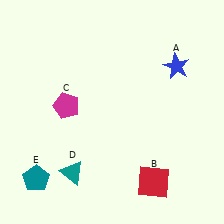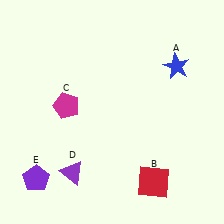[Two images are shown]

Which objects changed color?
D changed from teal to purple. E changed from teal to purple.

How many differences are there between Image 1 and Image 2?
There are 2 differences between the two images.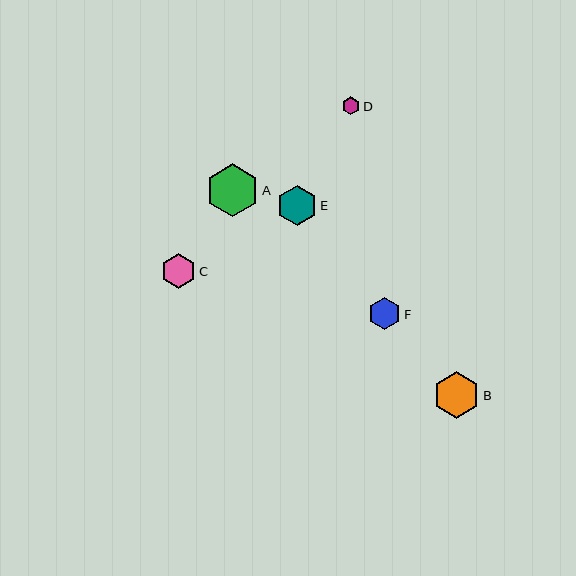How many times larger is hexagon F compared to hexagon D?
Hexagon F is approximately 1.8 times the size of hexagon D.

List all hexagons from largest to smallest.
From largest to smallest: A, B, E, C, F, D.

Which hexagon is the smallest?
Hexagon D is the smallest with a size of approximately 18 pixels.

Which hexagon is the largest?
Hexagon A is the largest with a size of approximately 53 pixels.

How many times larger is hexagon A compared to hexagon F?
Hexagon A is approximately 1.6 times the size of hexagon F.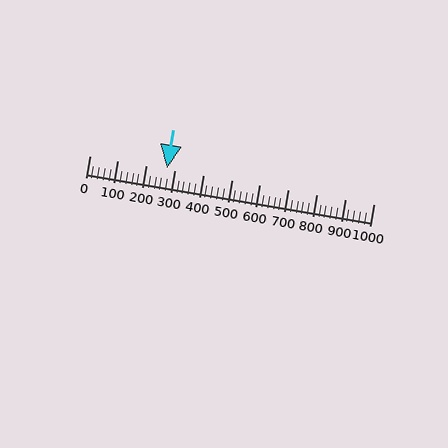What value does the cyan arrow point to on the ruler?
The cyan arrow points to approximately 272.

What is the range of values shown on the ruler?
The ruler shows values from 0 to 1000.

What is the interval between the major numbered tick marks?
The major tick marks are spaced 100 units apart.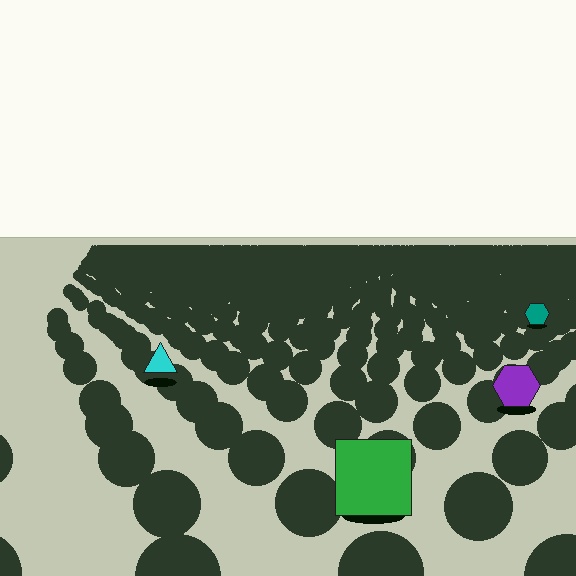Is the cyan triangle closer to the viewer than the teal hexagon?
Yes. The cyan triangle is closer — you can tell from the texture gradient: the ground texture is coarser near it.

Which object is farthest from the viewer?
The teal hexagon is farthest from the viewer. It appears smaller and the ground texture around it is denser.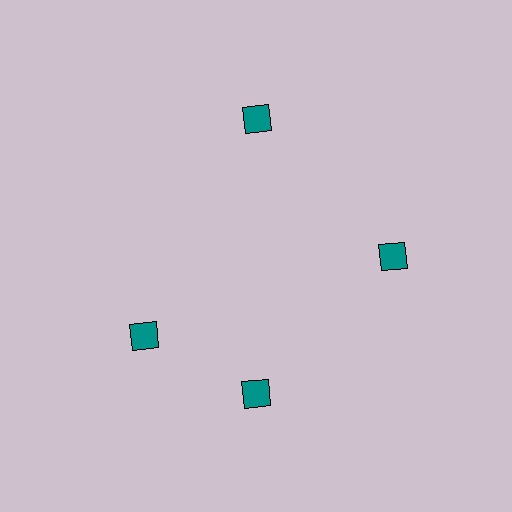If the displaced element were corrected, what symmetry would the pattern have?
It would have 4-fold rotational symmetry — the pattern would map onto itself every 90 degrees.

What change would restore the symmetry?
The symmetry would be restored by rotating it back into even spacing with its neighbors so that all 4 diamonds sit at equal angles and equal distance from the center.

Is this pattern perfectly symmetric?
No. The 4 teal diamonds are arranged in a ring, but one element near the 9 o'clock position is rotated out of alignment along the ring, breaking the 4-fold rotational symmetry.